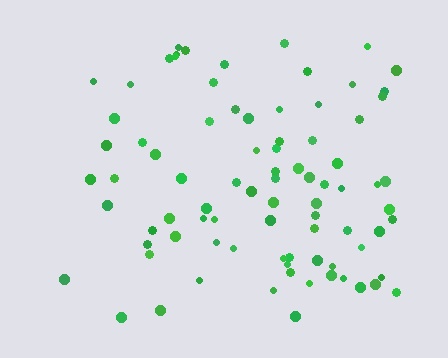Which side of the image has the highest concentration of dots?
The right.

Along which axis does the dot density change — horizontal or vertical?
Horizontal.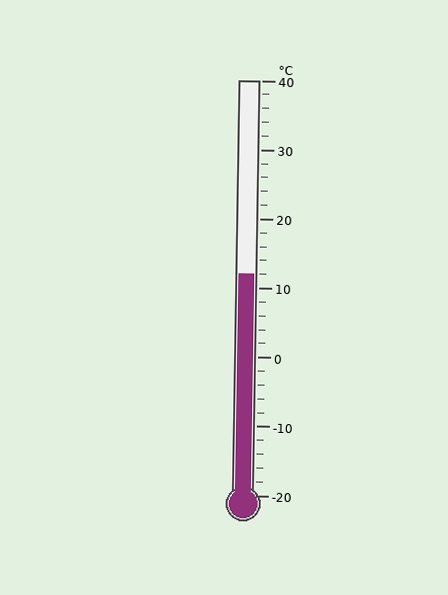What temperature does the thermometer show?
The thermometer shows approximately 12°C.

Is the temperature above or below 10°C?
The temperature is above 10°C.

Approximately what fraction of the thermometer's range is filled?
The thermometer is filled to approximately 55% of its range.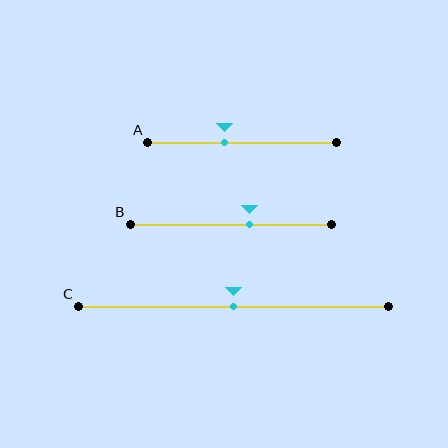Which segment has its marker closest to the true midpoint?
Segment C has its marker closest to the true midpoint.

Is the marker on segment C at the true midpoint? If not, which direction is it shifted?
Yes, the marker on segment C is at the true midpoint.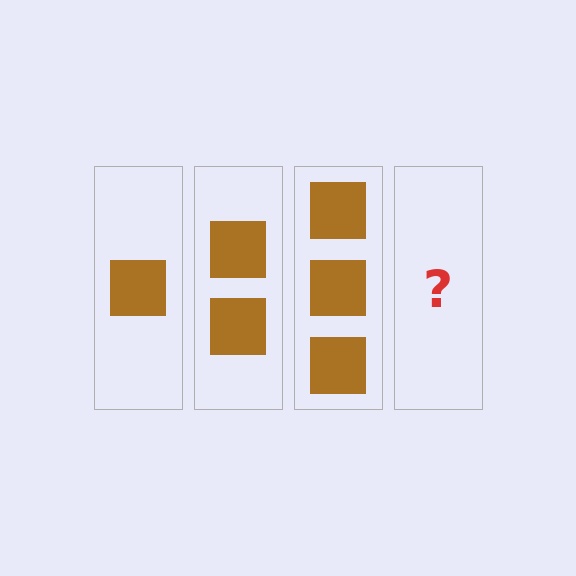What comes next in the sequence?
The next element should be 4 squares.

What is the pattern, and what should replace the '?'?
The pattern is that each step adds one more square. The '?' should be 4 squares.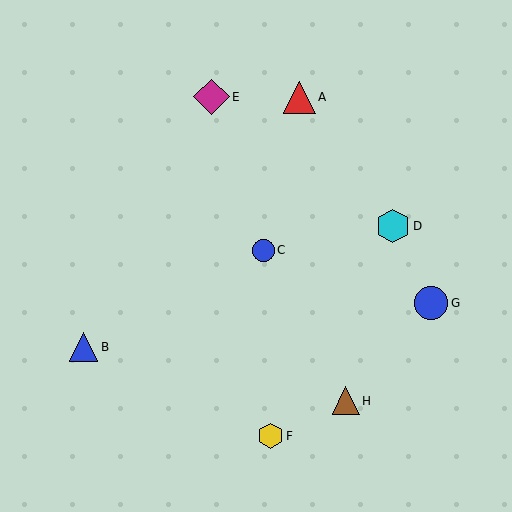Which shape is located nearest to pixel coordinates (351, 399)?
The brown triangle (labeled H) at (346, 401) is nearest to that location.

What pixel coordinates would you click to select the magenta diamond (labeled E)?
Click at (212, 97) to select the magenta diamond E.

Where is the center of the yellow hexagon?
The center of the yellow hexagon is at (271, 436).